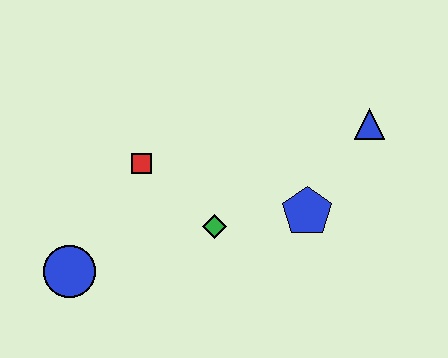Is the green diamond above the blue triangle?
No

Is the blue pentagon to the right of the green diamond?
Yes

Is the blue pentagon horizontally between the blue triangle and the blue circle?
Yes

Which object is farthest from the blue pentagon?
The blue circle is farthest from the blue pentagon.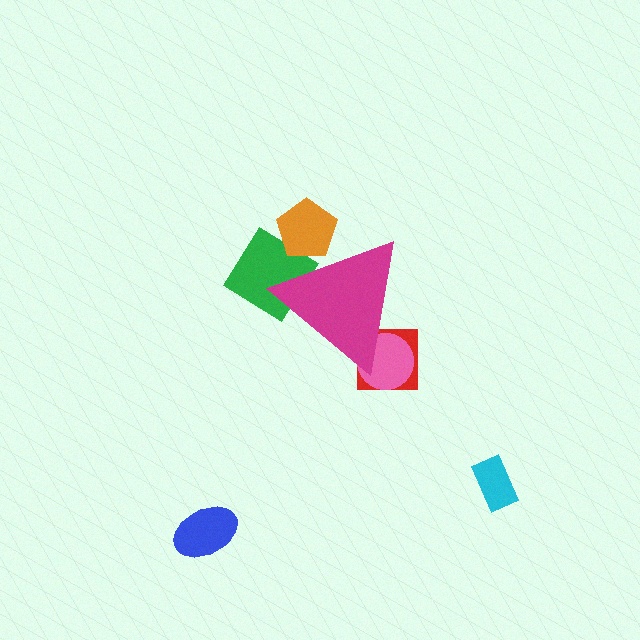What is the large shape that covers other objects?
A magenta triangle.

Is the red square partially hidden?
Yes, the red square is partially hidden behind the magenta triangle.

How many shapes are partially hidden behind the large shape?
4 shapes are partially hidden.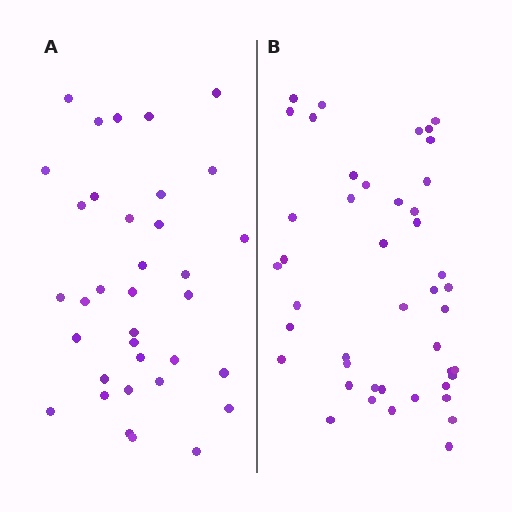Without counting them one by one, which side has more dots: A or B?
Region B (the right region) has more dots.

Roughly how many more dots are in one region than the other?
Region B has roughly 8 or so more dots than region A.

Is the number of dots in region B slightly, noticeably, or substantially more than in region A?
Region B has noticeably more, but not dramatically so. The ratio is roughly 1.3 to 1.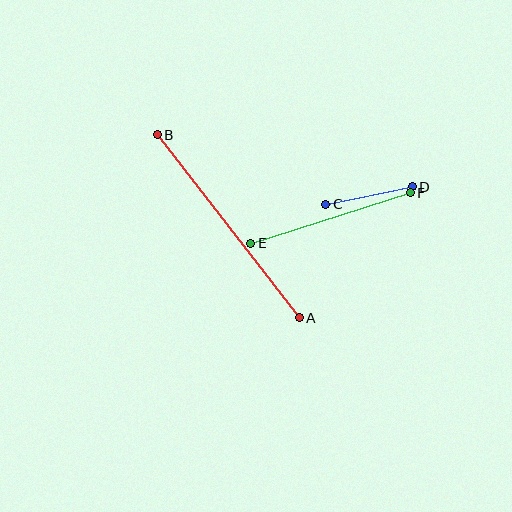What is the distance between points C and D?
The distance is approximately 88 pixels.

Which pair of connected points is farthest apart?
Points A and B are farthest apart.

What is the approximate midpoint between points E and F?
The midpoint is at approximately (331, 218) pixels.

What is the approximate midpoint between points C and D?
The midpoint is at approximately (369, 195) pixels.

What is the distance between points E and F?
The distance is approximately 167 pixels.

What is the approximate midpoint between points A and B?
The midpoint is at approximately (228, 226) pixels.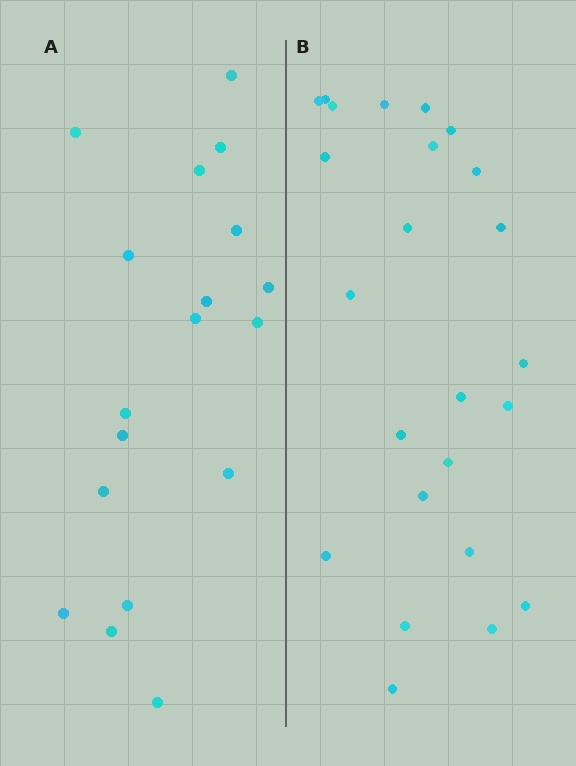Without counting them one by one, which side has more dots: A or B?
Region B (the right region) has more dots.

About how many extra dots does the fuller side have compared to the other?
Region B has about 6 more dots than region A.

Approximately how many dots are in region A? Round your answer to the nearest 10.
About 20 dots. (The exact count is 18, which rounds to 20.)